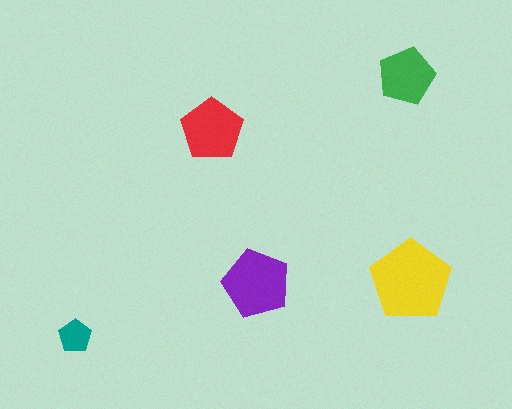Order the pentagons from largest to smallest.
the yellow one, the purple one, the red one, the green one, the teal one.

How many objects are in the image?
There are 5 objects in the image.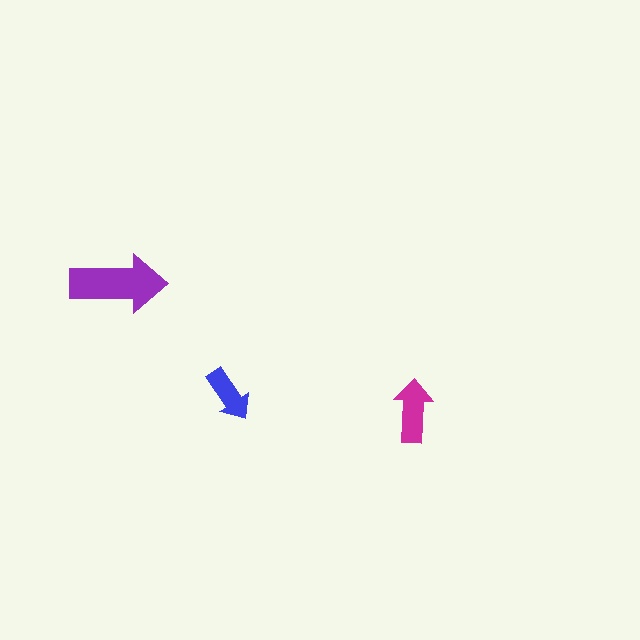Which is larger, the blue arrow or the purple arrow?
The purple one.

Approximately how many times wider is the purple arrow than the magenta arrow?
About 1.5 times wider.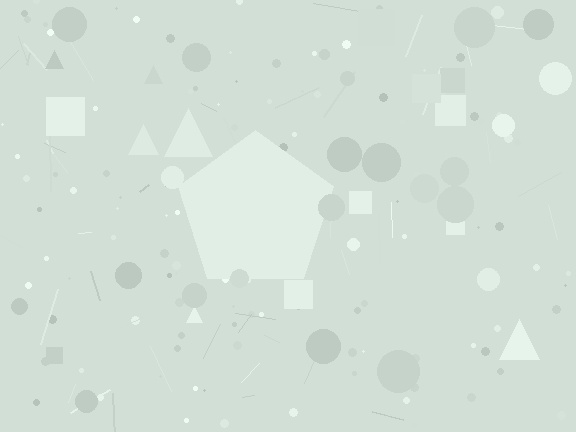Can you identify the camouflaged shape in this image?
The camouflaged shape is a pentagon.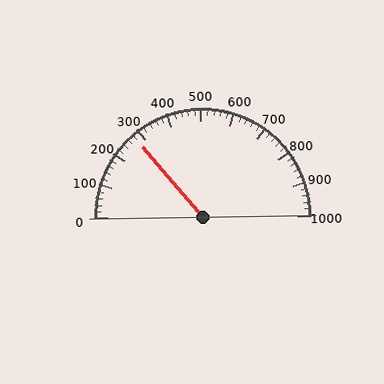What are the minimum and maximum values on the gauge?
The gauge ranges from 0 to 1000.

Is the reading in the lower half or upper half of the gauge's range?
The reading is in the lower half of the range (0 to 1000).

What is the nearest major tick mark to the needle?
The nearest major tick mark is 300.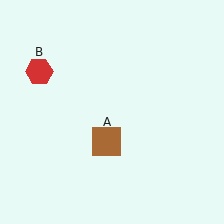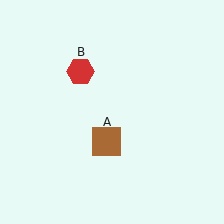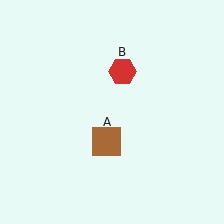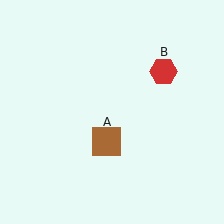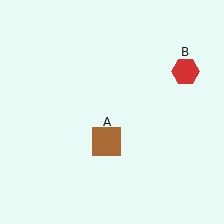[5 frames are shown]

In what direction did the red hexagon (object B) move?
The red hexagon (object B) moved right.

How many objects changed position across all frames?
1 object changed position: red hexagon (object B).